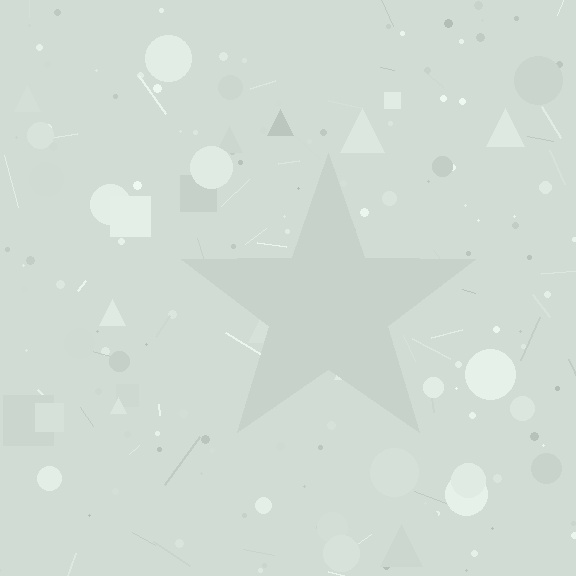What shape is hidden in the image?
A star is hidden in the image.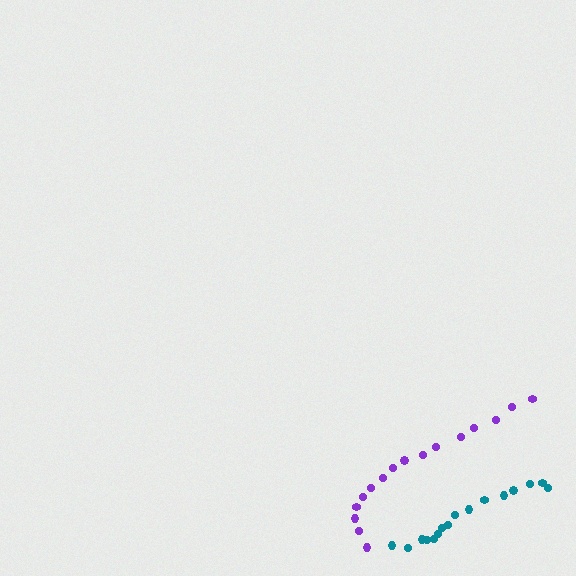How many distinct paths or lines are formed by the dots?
There are 2 distinct paths.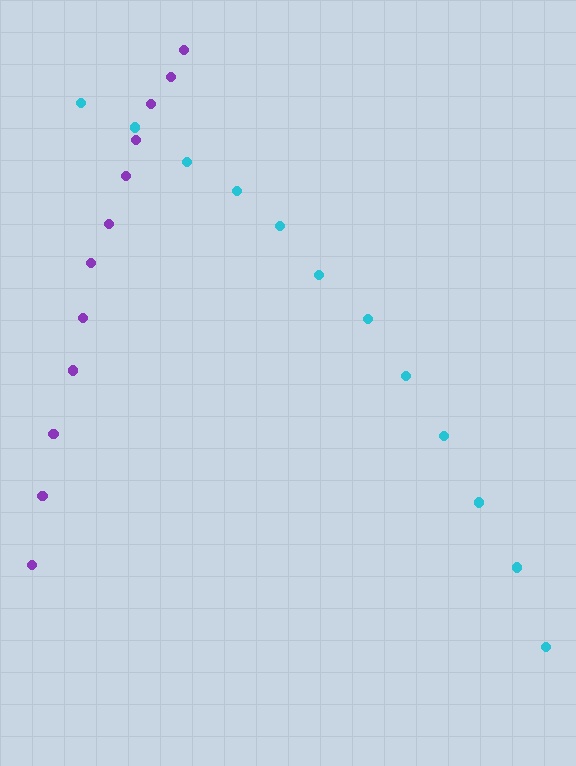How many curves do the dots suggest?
There are 2 distinct paths.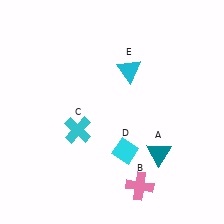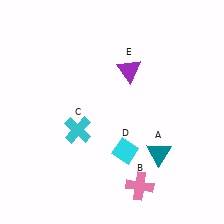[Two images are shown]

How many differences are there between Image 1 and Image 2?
There is 1 difference between the two images.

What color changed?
The triangle (E) changed from cyan in Image 1 to purple in Image 2.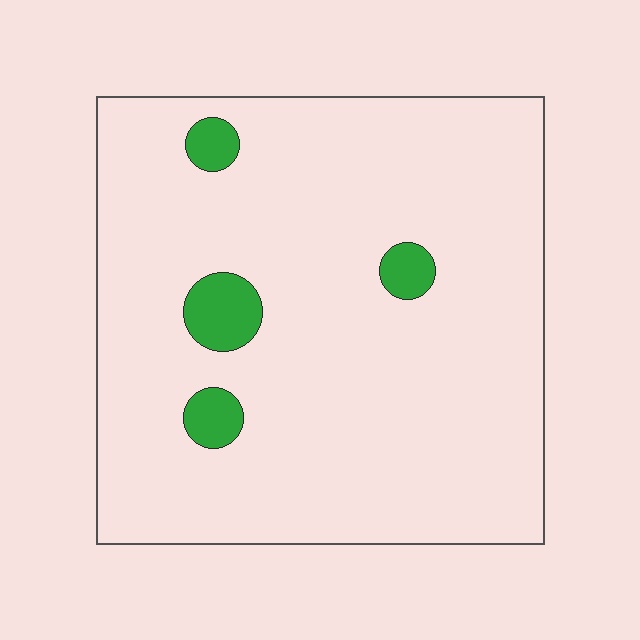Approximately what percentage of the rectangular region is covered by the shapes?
Approximately 5%.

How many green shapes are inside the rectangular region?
4.